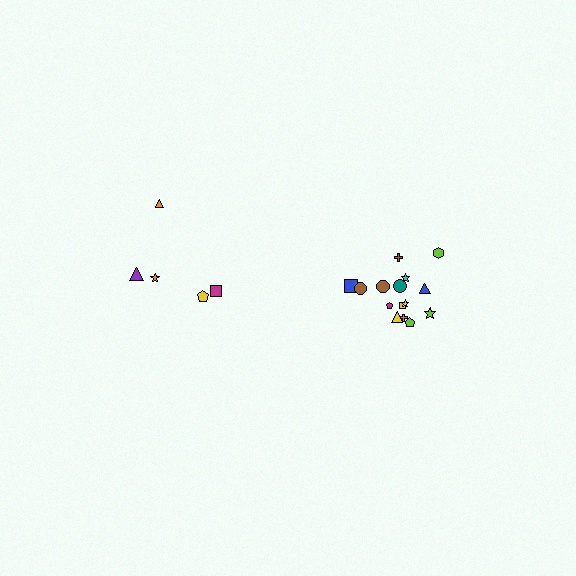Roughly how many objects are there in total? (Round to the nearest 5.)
Roughly 20 objects in total.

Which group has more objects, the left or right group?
The right group.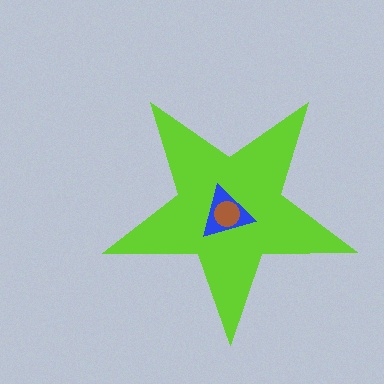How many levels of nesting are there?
3.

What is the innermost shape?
The brown circle.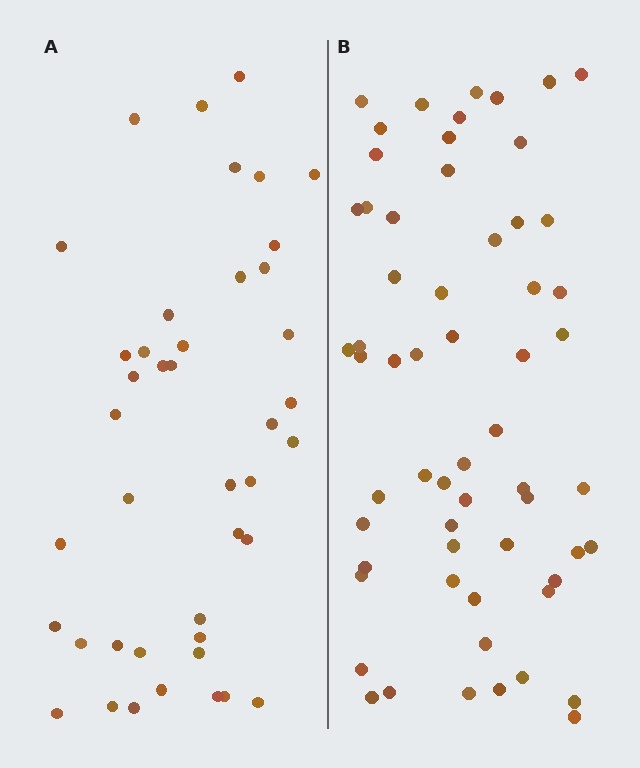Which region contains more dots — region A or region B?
Region B (the right region) has more dots.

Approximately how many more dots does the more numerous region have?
Region B has approximately 20 more dots than region A.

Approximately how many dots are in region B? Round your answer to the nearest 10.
About 60 dots.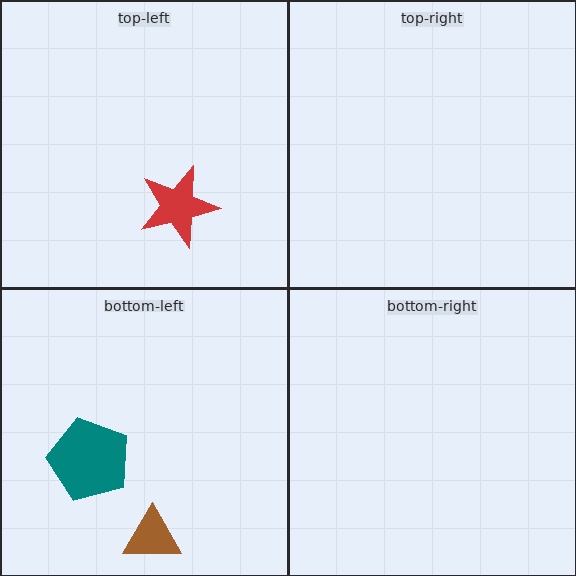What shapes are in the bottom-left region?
The brown triangle, the teal pentagon.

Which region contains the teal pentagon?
The bottom-left region.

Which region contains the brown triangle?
The bottom-left region.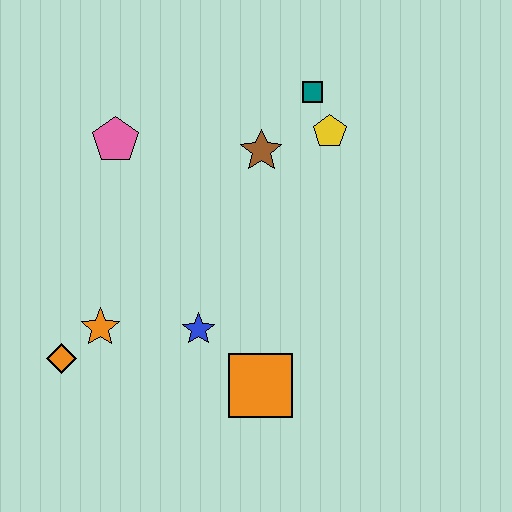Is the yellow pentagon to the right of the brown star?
Yes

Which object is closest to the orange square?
The blue star is closest to the orange square.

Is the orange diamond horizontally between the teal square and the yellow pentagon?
No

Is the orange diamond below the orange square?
No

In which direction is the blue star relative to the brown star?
The blue star is below the brown star.